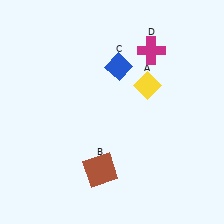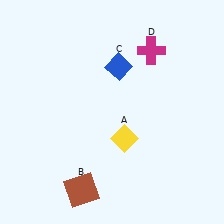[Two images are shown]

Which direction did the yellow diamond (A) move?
The yellow diamond (A) moved down.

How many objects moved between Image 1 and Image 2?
2 objects moved between the two images.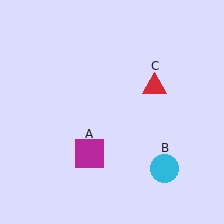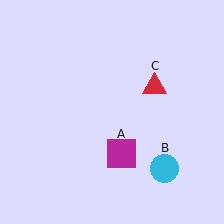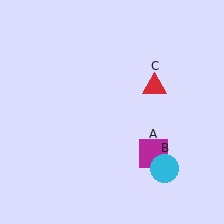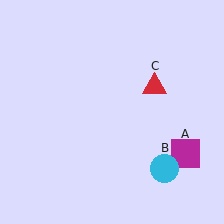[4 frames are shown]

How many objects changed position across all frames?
1 object changed position: magenta square (object A).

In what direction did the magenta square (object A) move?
The magenta square (object A) moved right.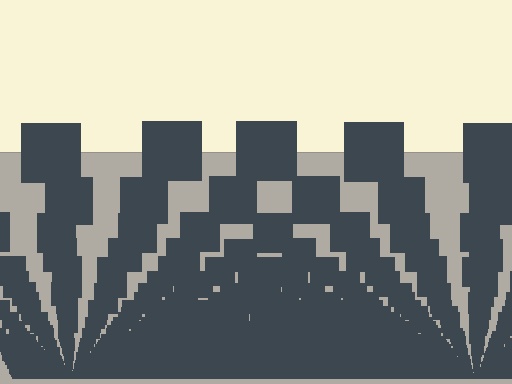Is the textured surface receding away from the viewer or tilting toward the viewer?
The surface appears to tilt toward the viewer. Texture elements get larger and sparser toward the top.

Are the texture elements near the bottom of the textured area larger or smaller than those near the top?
Smaller. The gradient is inverted — elements near the bottom are smaller and denser.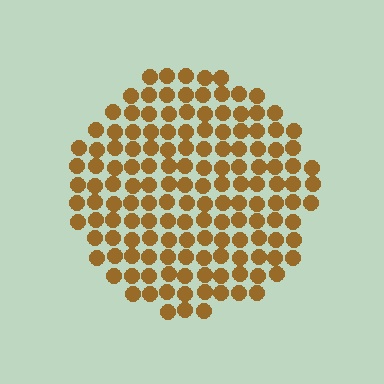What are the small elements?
The small elements are circles.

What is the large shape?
The large shape is a circle.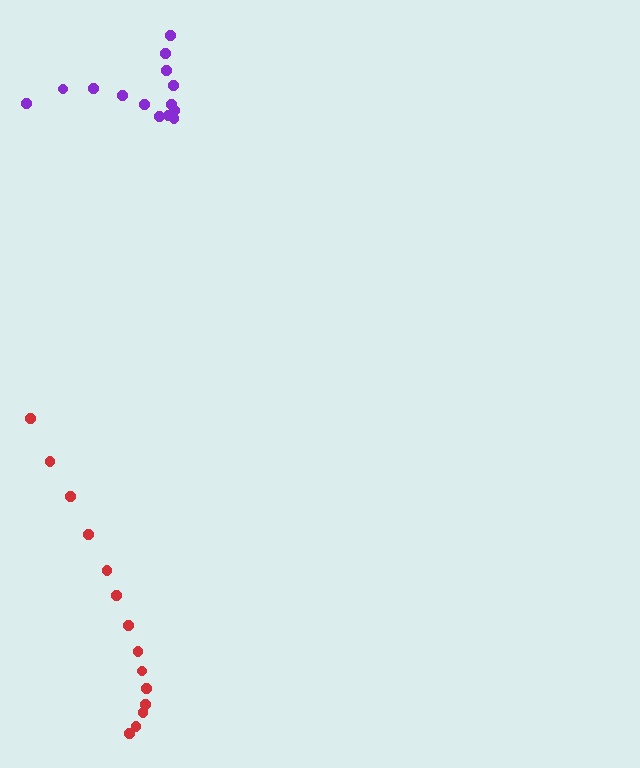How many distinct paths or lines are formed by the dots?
There are 2 distinct paths.